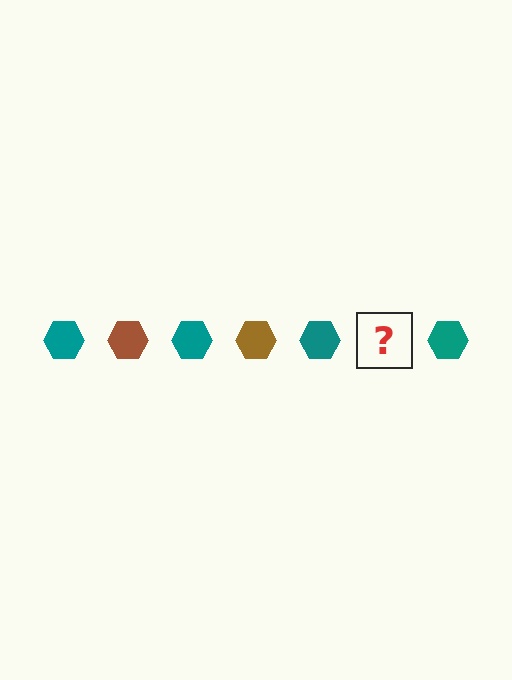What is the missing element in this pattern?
The missing element is a brown hexagon.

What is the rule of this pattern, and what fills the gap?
The rule is that the pattern cycles through teal, brown hexagons. The gap should be filled with a brown hexagon.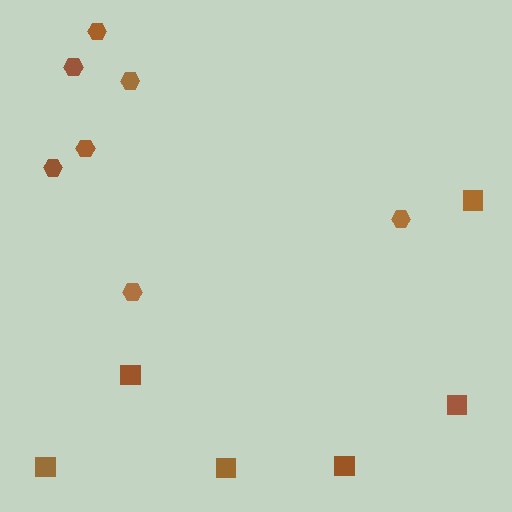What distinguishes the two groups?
There are 2 groups: one group of hexagons (7) and one group of squares (6).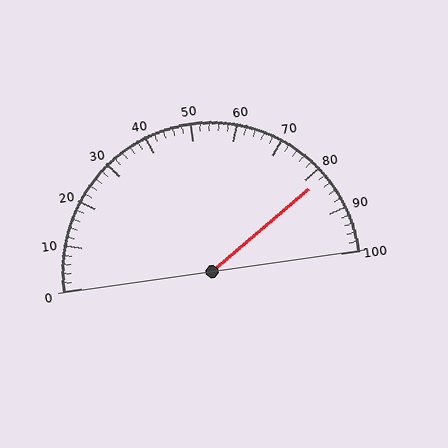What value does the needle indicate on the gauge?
The needle indicates approximately 82.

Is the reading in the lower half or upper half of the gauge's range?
The reading is in the upper half of the range (0 to 100).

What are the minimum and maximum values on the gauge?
The gauge ranges from 0 to 100.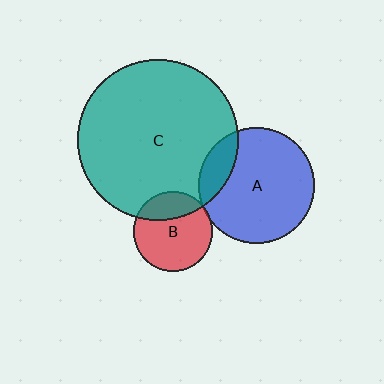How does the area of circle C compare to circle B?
Approximately 4.0 times.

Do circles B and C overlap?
Yes.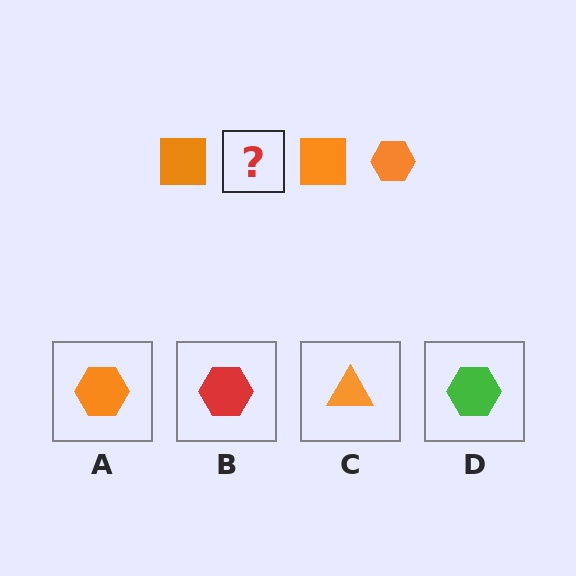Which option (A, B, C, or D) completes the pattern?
A.